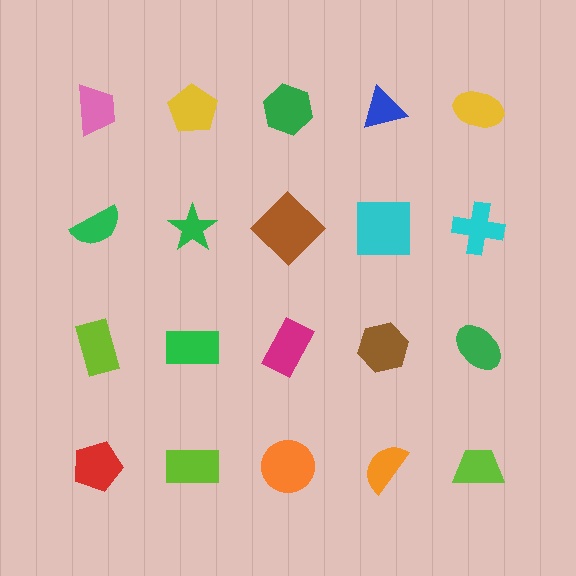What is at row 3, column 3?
A magenta rectangle.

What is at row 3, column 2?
A green rectangle.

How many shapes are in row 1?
5 shapes.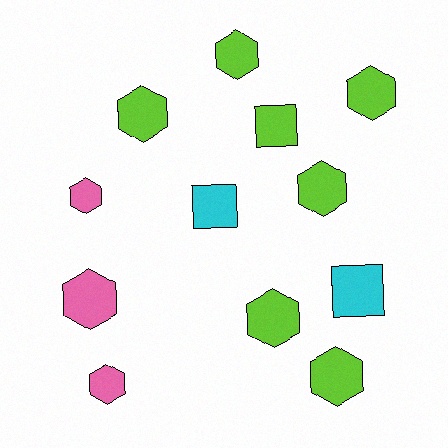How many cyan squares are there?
There are 2 cyan squares.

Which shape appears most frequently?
Hexagon, with 9 objects.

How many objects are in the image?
There are 12 objects.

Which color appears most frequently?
Lime, with 7 objects.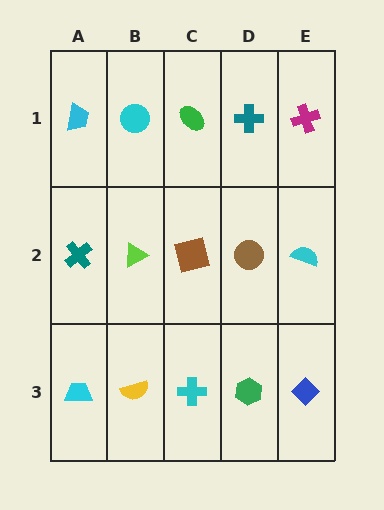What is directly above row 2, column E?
A magenta cross.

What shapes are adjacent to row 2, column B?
A cyan circle (row 1, column B), a yellow semicircle (row 3, column B), a teal cross (row 2, column A), a brown square (row 2, column C).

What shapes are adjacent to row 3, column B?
A lime triangle (row 2, column B), a cyan trapezoid (row 3, column A), a cyan cross (row 3, column C).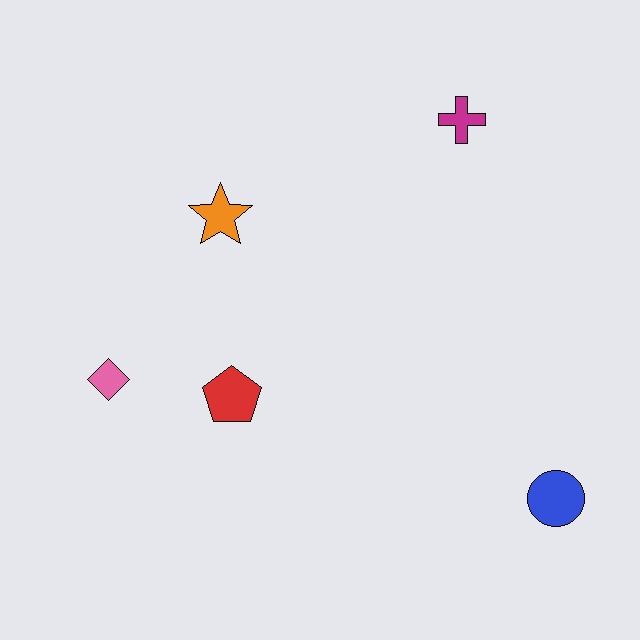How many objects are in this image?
There are 5 objects.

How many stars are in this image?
There is 1 star.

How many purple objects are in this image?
There are no purple objects.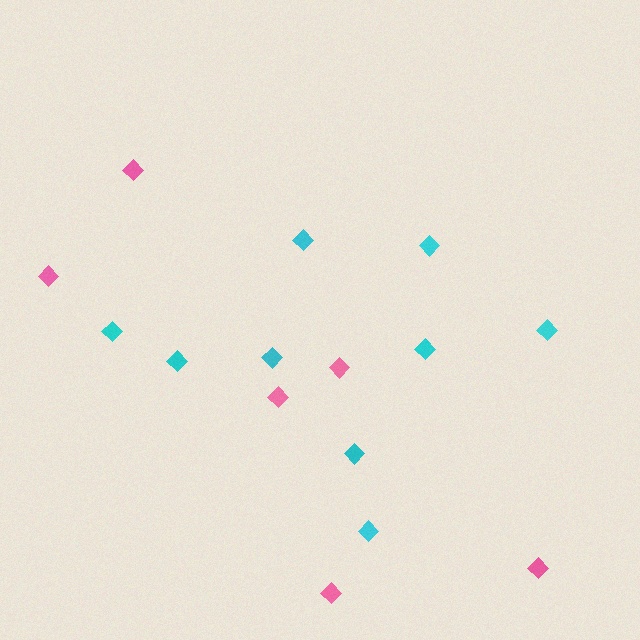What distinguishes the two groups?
There are 2 groups: one group of pink diamonds (6) and one group of cyan diamonds (9).